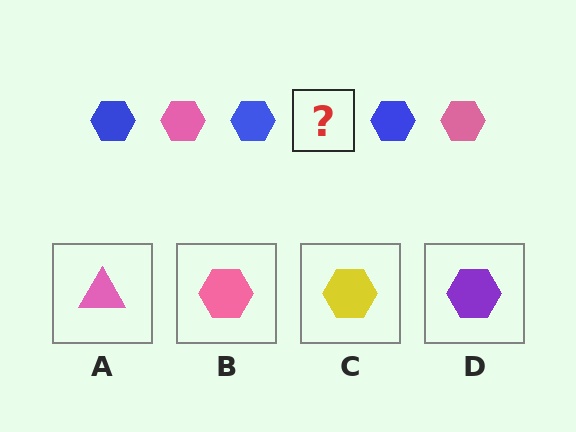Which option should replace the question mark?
Option B.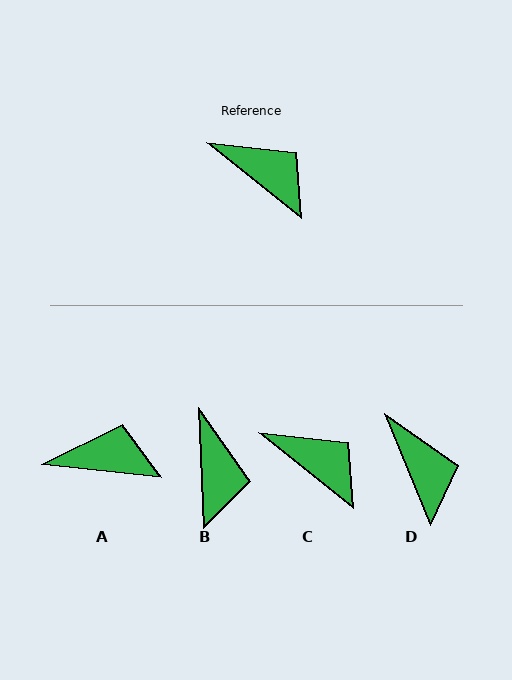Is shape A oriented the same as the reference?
No, it is off by about 32 degrees.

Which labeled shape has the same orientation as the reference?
C.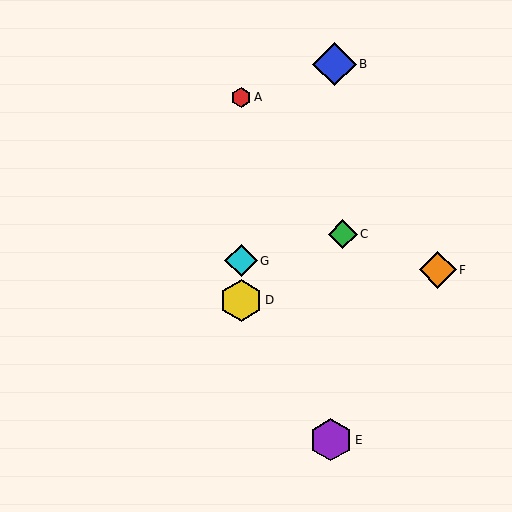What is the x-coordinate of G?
Object G is at x≈241.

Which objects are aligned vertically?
Objects A, D, G are aligned vertically.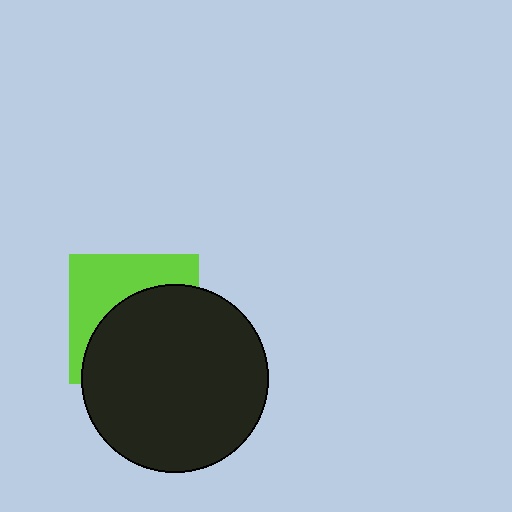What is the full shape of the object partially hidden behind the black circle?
The partially hidden object is a lime square.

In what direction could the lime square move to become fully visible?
The lime square could move up. That would shift it out from behind the black circle entirely.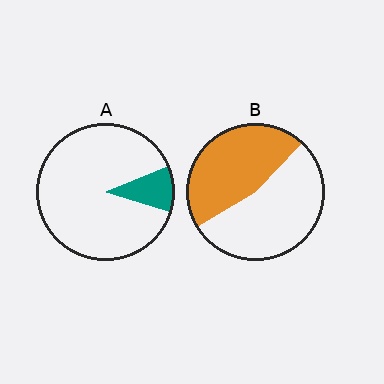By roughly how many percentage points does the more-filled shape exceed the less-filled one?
By roughly 35 percentage points (B over A).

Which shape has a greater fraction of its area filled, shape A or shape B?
Shape B.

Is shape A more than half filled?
No.